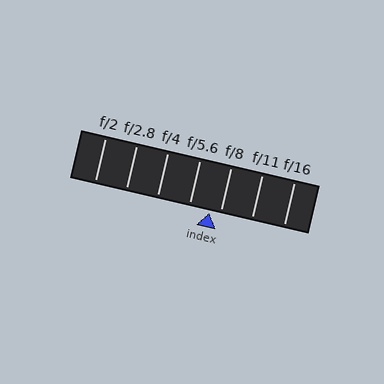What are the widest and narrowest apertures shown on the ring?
The widest aperture shown is f/2 and the narrowest is f/16.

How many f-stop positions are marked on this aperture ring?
There are 7 f-stop positions marked.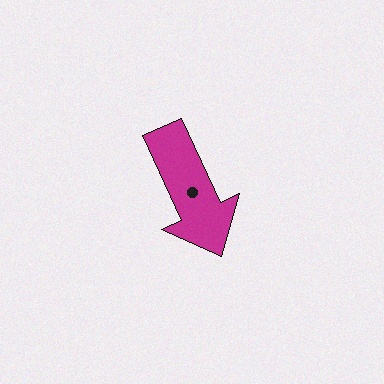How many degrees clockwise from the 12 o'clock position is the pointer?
Approximately 155 degrees.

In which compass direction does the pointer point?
Southeast.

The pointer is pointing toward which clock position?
Roughly 5 o'clock.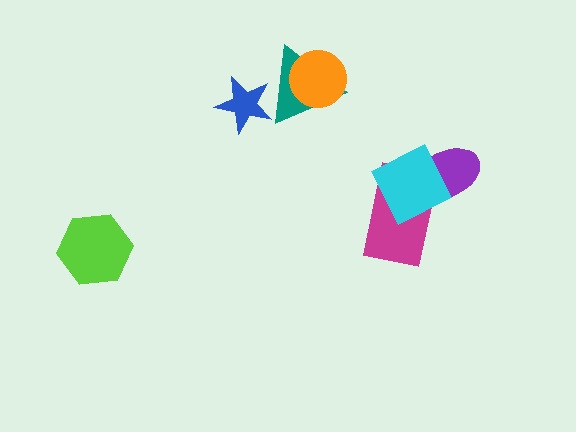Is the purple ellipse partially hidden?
Yes, it is partially covered by another shape.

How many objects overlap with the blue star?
1 object overlaps with the blue star.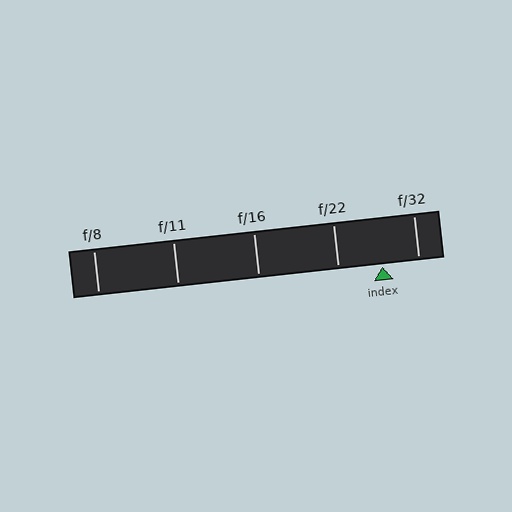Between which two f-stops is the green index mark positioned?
The index mark is between f/22 and f/32.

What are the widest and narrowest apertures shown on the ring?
The widest aperture shown is f/8 and the narrowest is f/32.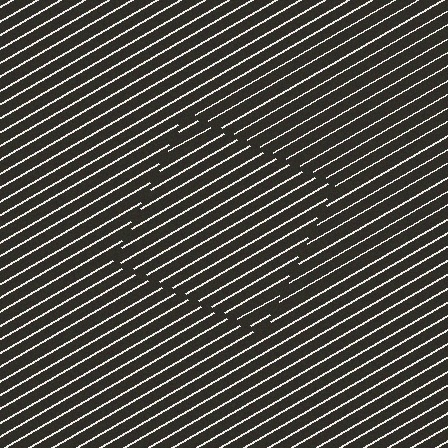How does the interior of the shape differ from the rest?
The interior of the shape contains the same grating, shifted by half a period — the contour is defined by the phase discontinuity where line-ends from the inner and outer gratings abut.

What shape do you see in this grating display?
An illusory square. The interior of the shape contains the same grating, shifted by half a period — the contour is defined by the phase discontinuity where line-ends from the inner and outer gratings abut.